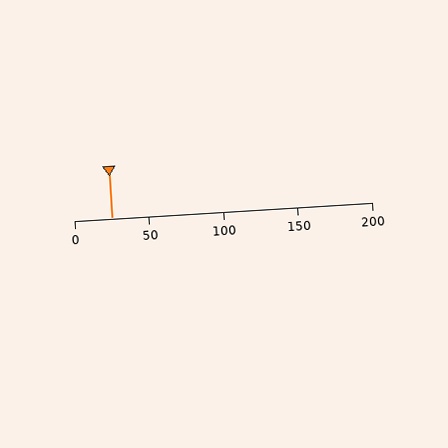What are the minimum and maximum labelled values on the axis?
The axis runs from 0 to 200.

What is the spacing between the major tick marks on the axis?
The major ticks are spaced 50 apart.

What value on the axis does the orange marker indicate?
The marker indicates approximately 25.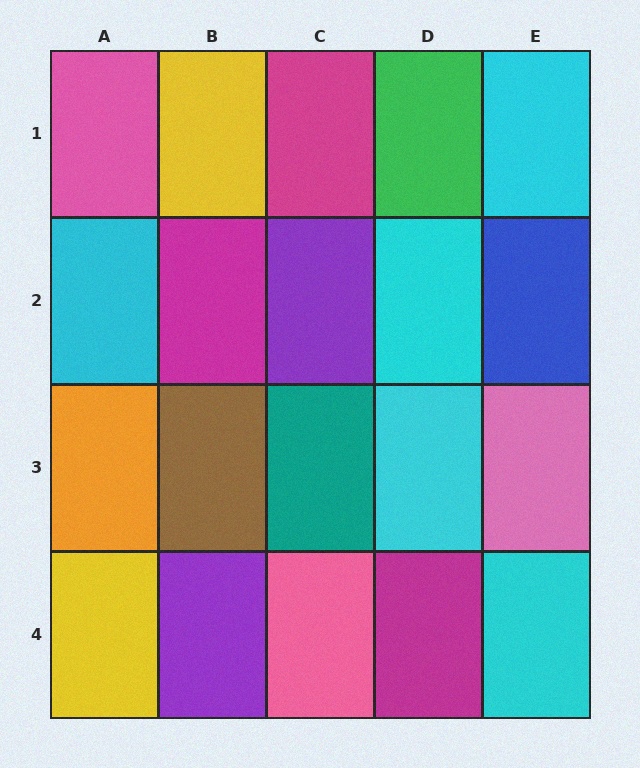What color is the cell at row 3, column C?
Teal.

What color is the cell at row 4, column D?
Magenta.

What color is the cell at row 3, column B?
Brown.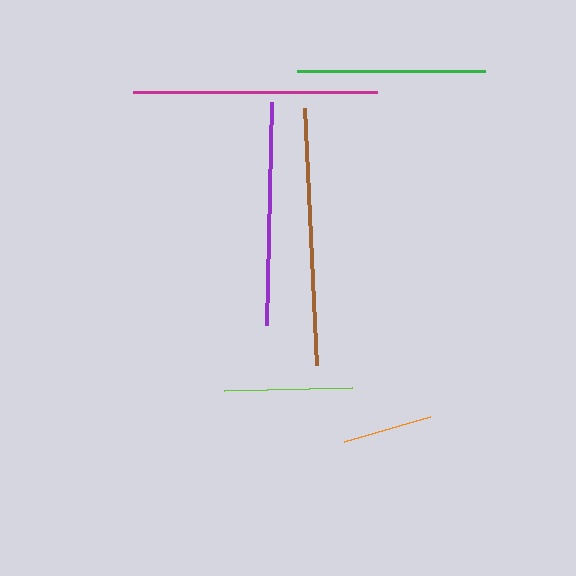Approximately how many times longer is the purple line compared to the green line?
The purple line is approximately 1.2 times the length of the green line.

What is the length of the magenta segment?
The magenta segment is approximately 244 pixels long.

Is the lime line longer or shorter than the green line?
The green line is longer than the lime line.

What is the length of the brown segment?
The brown segment is approximately 258 pixels long.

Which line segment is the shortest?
The orange line is the shortest at approximately 90 pixels.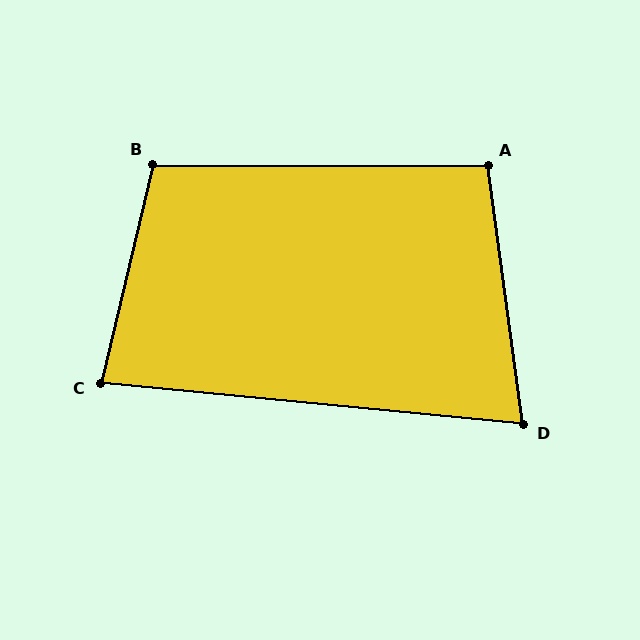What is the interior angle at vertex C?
Approximately 82 degrees (acute).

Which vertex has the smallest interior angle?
D, at approximately 77 degrees.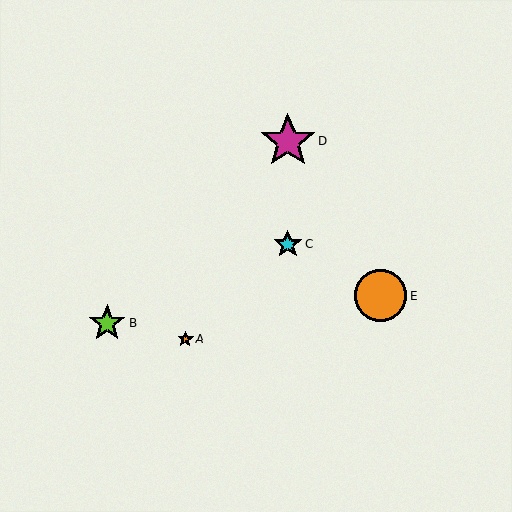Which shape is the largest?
The magenta star (labeled D) is the largest.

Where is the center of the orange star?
The center of the orange star is at (185, 339).